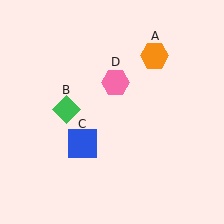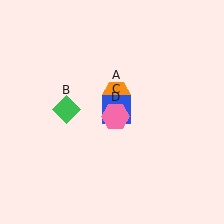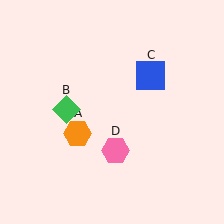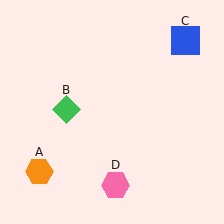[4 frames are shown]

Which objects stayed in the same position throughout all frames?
Green diamond (object B) remained stationary.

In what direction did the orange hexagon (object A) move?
The orange hexagon (object A) moved down and to the left.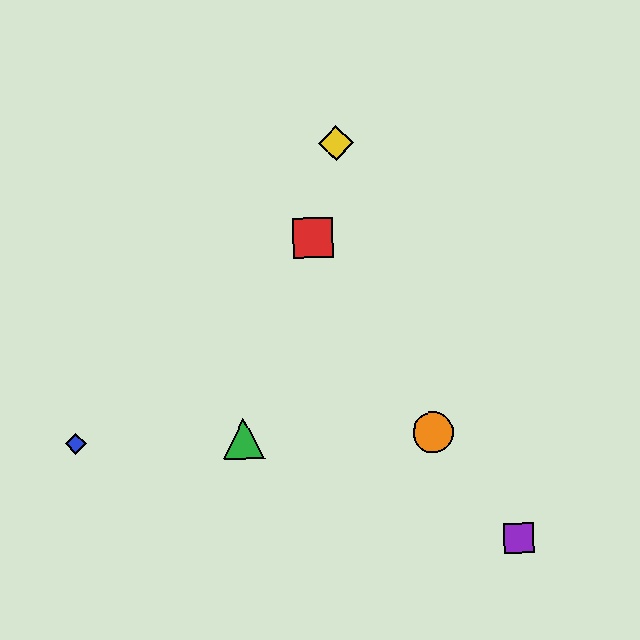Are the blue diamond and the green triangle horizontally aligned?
Yes, both are at y≈444.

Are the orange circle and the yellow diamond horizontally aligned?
No, the orange circle is at y≈432 and the yellow diamond is at y≈143.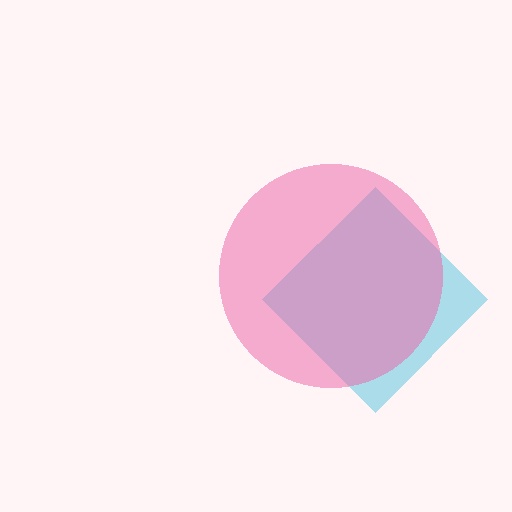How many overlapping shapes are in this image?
There are 2 overlapping shapes in the image.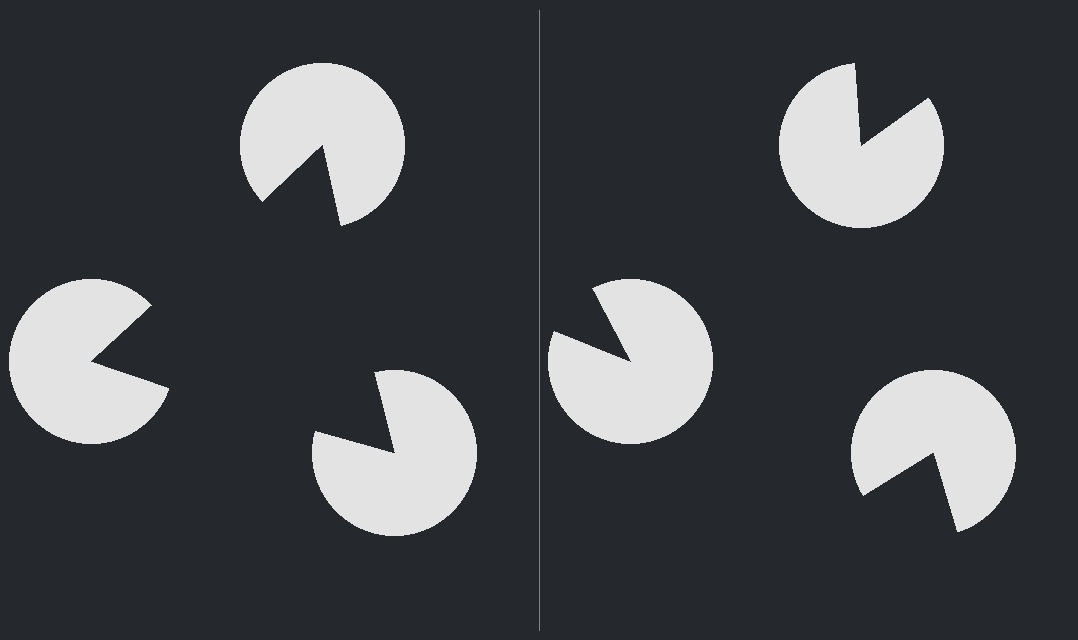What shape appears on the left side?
An illusory triangle.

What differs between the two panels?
The pac-man discs are positioned identically on both sides; only the wedge orientations differ. On the left they align to a triangle; on the right they are misaligned.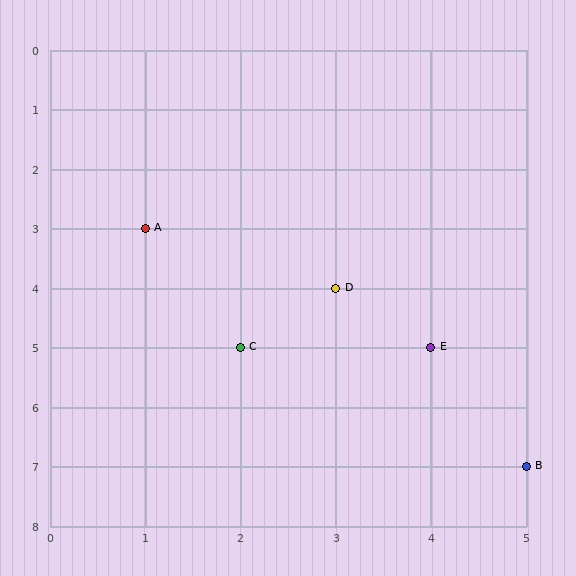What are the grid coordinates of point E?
Point E is at grid coordinates (4, 5).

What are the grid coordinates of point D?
Point D is at grid coordinates (3, 4).